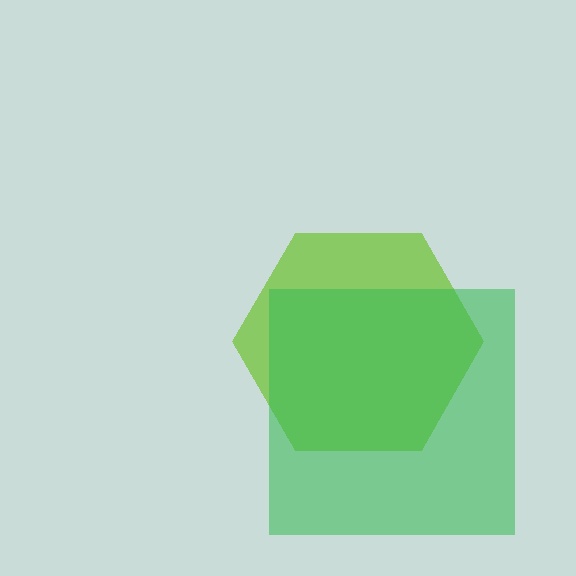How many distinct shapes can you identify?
There are 2 distinct shapes: a lime hexagon, a green square.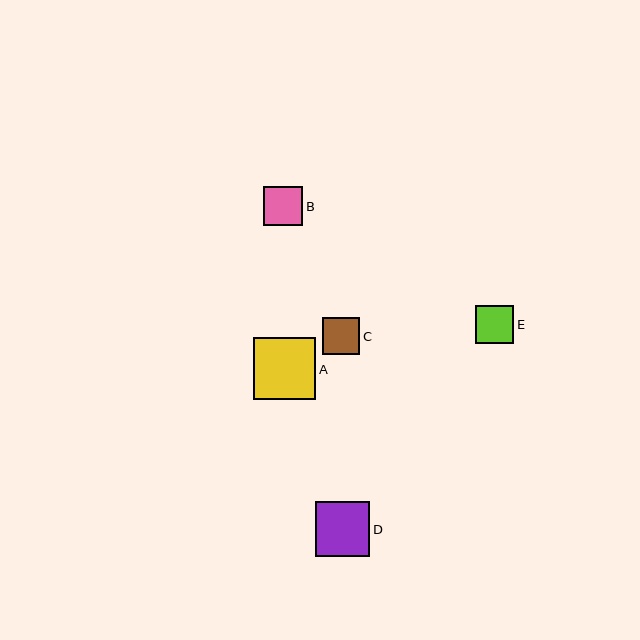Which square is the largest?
Square A is the largest with a size of approximately 62 pixels.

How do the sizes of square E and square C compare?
Square E and square C are approximately the same size.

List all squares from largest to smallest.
From largest to smallest: A, D, B, E, C.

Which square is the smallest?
Square C is the smallest with a size of approximately 37 pixels.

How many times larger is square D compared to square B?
Square D is approximately 1.4 times the size of square B.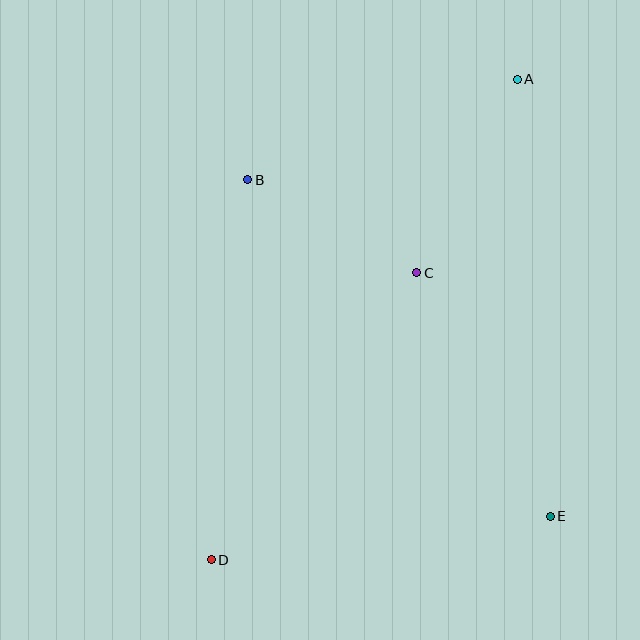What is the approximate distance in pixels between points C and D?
The distance between C and D is approximately 353 pixels.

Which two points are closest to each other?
Points B and C are closest to each other.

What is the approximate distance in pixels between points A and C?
The distance between A and C is approximately 218 pixels.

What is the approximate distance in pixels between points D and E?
The distance between D and E is approximately 342 pixels.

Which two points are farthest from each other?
Points A and D are farthest from each other.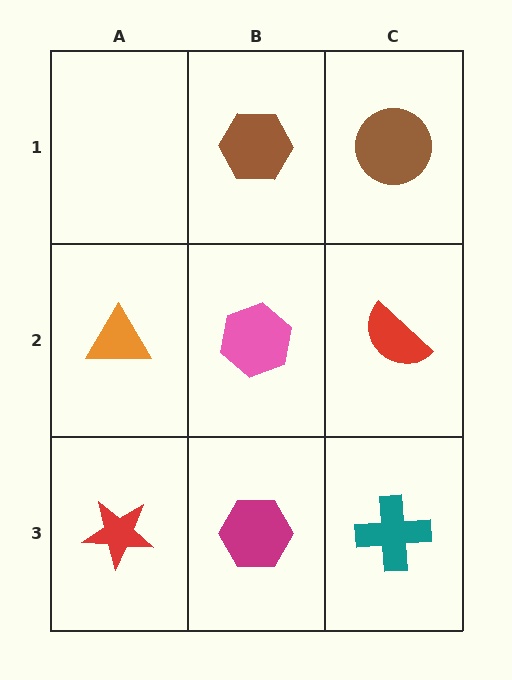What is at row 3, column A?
A red star.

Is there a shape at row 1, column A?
No, that cell is empty.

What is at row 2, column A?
An orange triangle.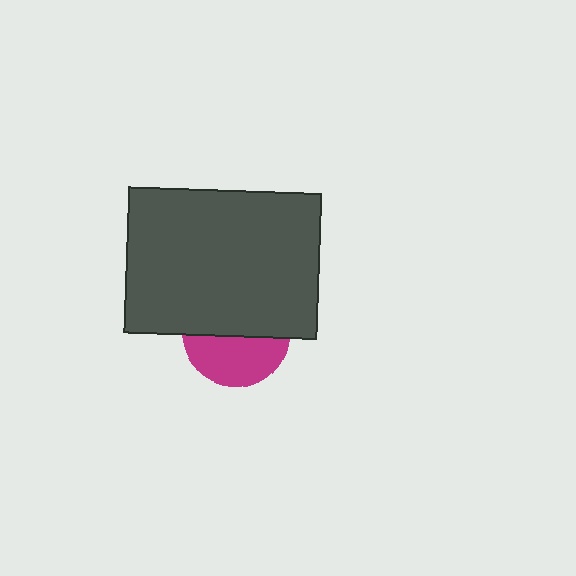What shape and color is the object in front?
The object in front is a dark gray rectangle.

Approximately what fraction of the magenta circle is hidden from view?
Roughly 56% of the magenta circle is hidden behind the dark gray rectangle.